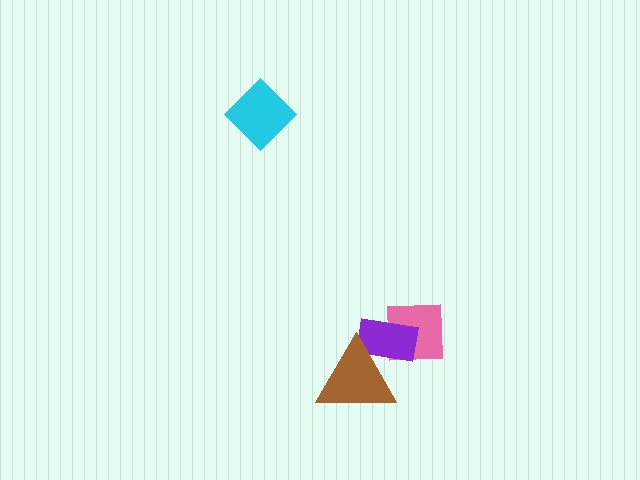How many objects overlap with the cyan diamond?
0 objects overlap with the cyan diamond.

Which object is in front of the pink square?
The purple rectangle is in front of the pink square.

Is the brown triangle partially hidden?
No, no other shape covers it.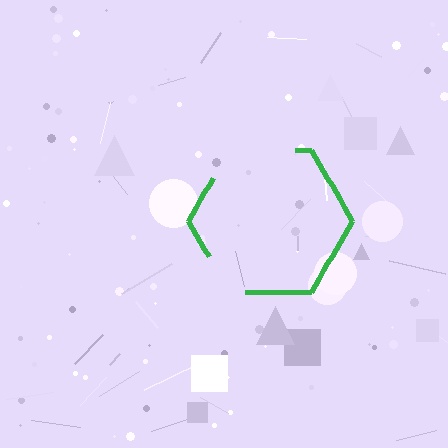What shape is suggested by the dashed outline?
The dashed outline suggests a hexagon.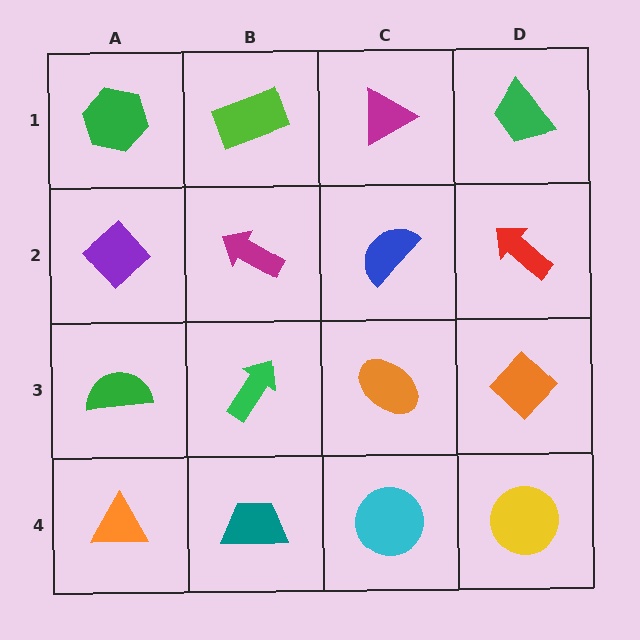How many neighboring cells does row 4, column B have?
3.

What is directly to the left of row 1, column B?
A green hexagon.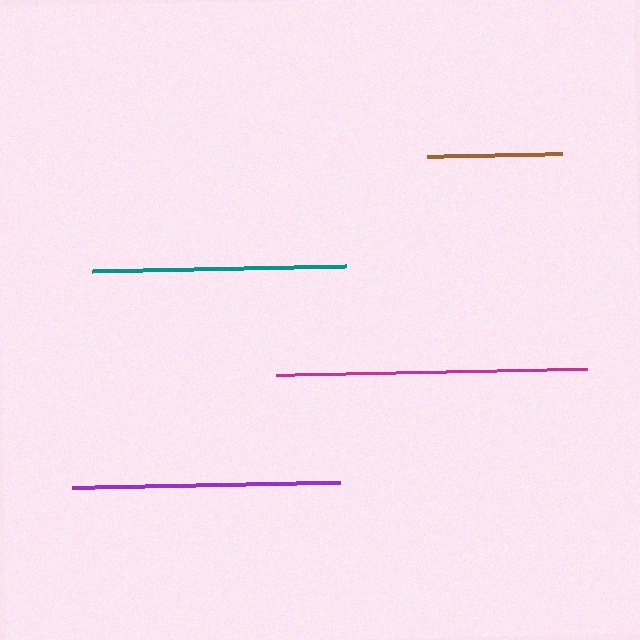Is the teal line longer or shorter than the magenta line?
The magenta line is longer than the teal line.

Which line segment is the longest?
The magenta line is the longest at approximately 311 pixels.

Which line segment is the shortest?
The brown line is the shortest at approximately 134 pixels.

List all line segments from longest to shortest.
From longest to shortest: magenta, purple, teal, brown.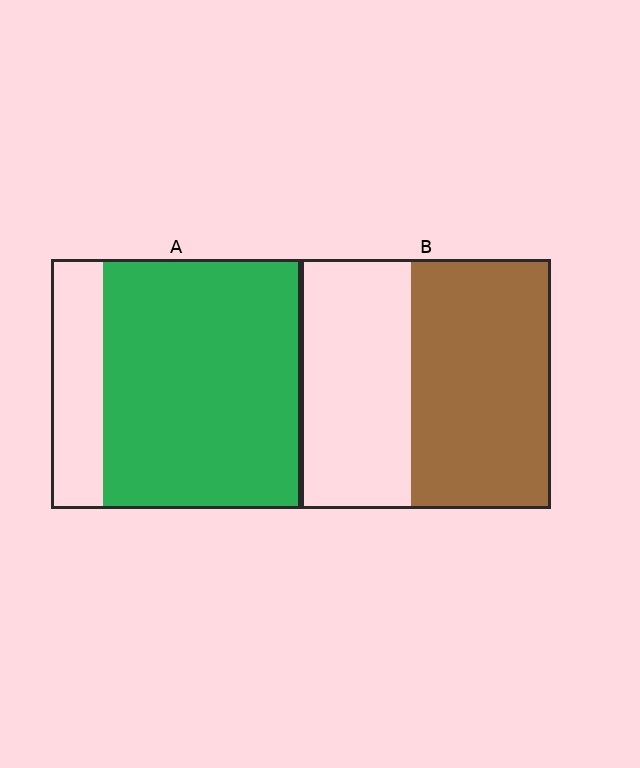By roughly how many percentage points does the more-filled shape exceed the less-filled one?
By roughly 25 percentage points (A over B).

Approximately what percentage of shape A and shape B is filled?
A is approximately 80% and B is approximately 55%.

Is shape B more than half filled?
Yes.